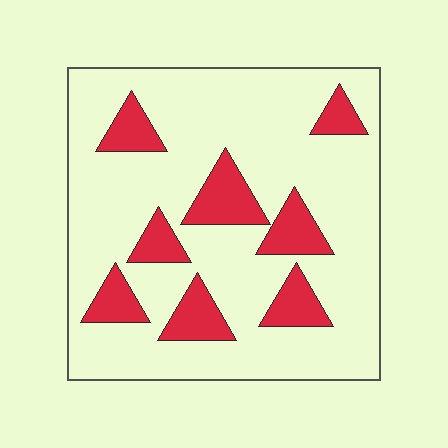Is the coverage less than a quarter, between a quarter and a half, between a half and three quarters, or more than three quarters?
Less than a quarter.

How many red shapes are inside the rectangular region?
8.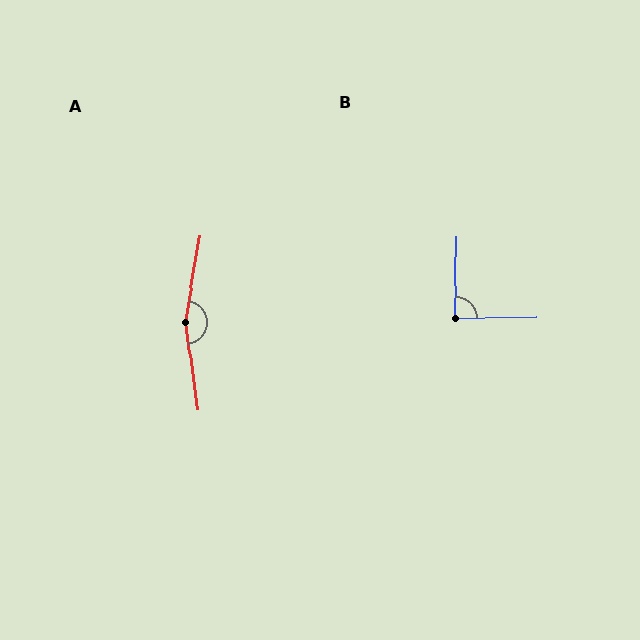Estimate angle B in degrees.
Approximately 87 degrees.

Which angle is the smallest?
B, at approximately 87 degrees.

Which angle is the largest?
A, at approximately 162 degrees.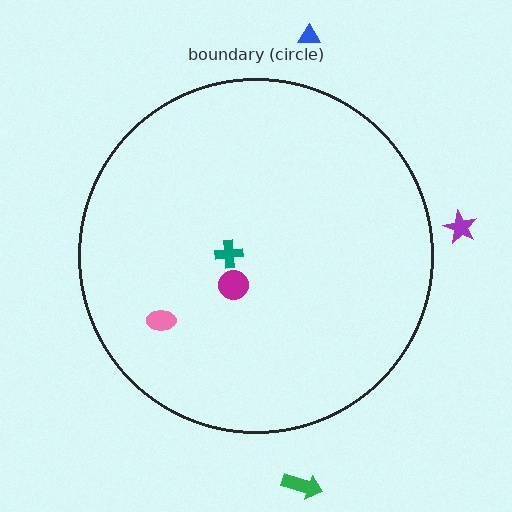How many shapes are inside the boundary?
3 inside, 3 outside.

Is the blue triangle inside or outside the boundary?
Outside.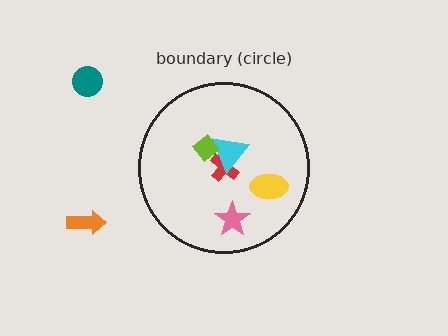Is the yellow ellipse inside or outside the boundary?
Inside.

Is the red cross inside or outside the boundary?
Inside.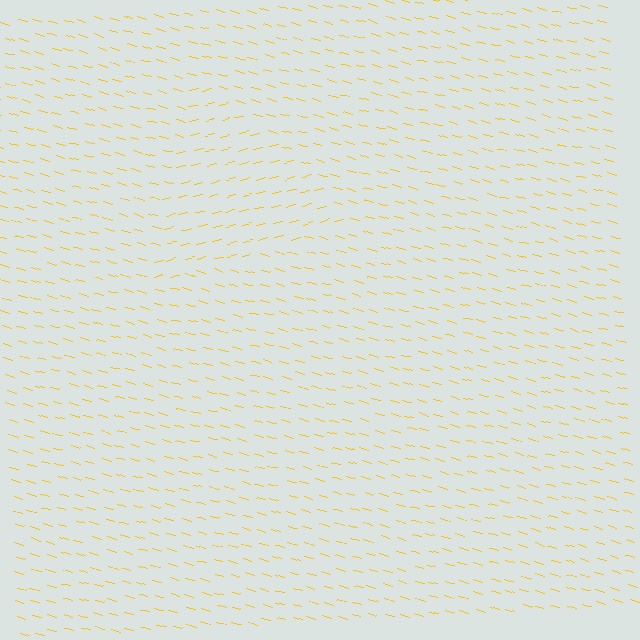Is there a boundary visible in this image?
Yes, there is a texture boundary formed by a change in line orientation.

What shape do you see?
I see a triangle.